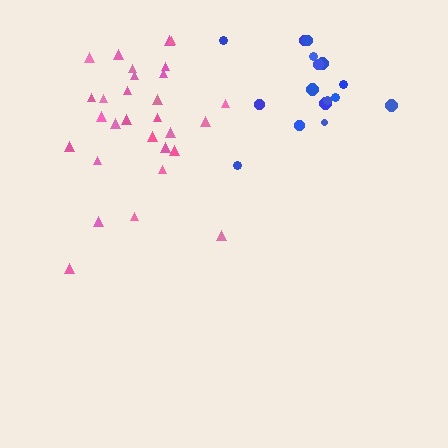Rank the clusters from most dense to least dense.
pink, blue.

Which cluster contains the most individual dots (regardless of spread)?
Pink (29).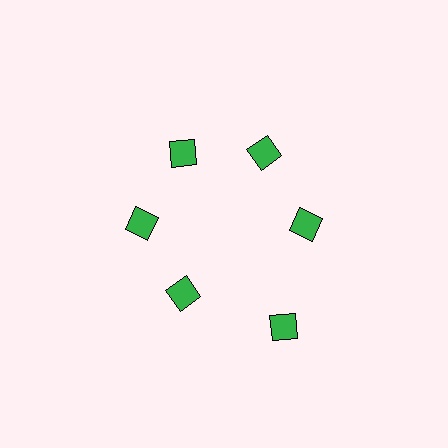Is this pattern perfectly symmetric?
No. The 6 green diamonds are arranged in a ring, but one element near the 5 o'clock position is pushed outward from the center, breaking the 6-fold rotational symmetry.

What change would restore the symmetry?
The symmetry would be restored by moving it inward, back onto the ring so that all 6 diamonds sit at equal angles and equal distance from the center.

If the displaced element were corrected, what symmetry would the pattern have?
It would have 6-fold rotational symmetry — the pattern would map onto itself every 60 degrees.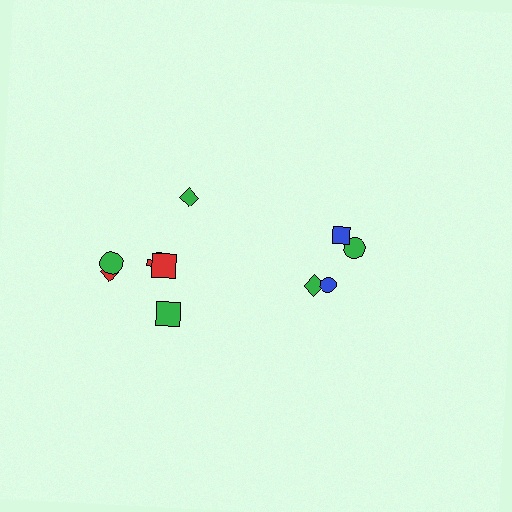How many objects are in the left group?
There are 6 objects.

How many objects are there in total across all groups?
There are 10 objects.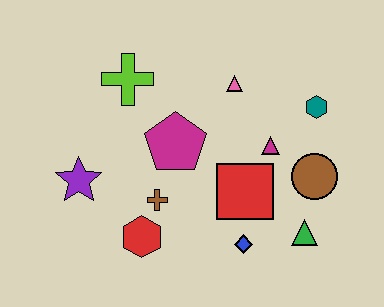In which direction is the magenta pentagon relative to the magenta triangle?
The magenta pentagon is to the left of the magenta triangle.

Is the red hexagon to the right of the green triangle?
No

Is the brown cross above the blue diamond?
Yes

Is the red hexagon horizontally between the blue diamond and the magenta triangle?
No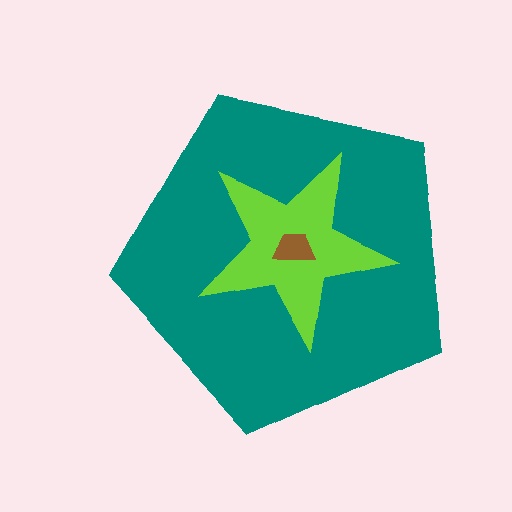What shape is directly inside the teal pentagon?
The lime star.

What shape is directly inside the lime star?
The brown trapezoid.